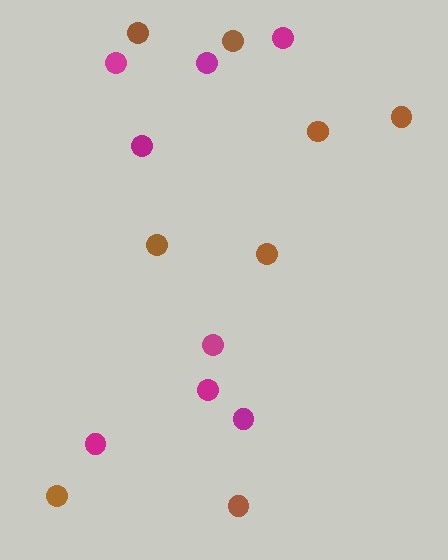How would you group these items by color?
There are 2 groups: one group of magenta circles (8) and one group of brown circles (8).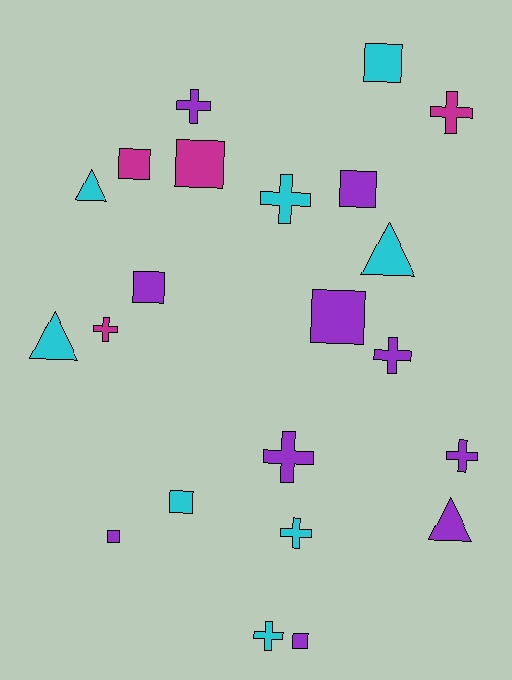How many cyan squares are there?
There are 2 cyan squares.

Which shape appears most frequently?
Square, with 9 objects.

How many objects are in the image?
There are 22 objects.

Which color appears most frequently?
Purple, with 10 objects.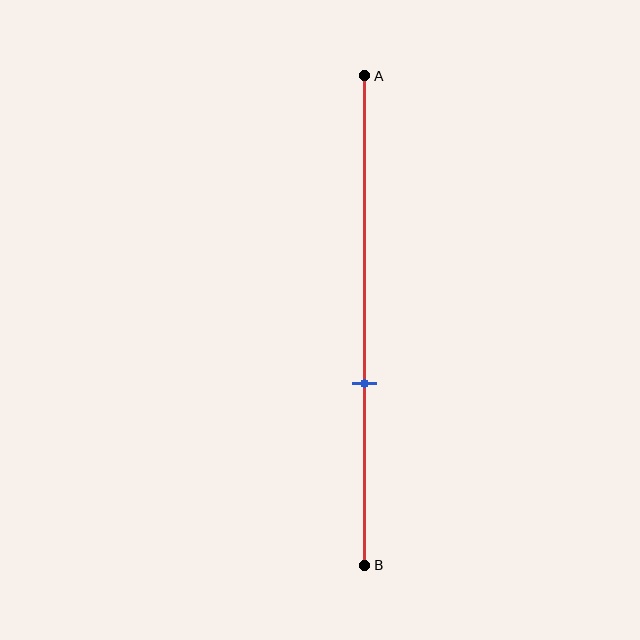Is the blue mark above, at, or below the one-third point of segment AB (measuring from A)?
The blue mark is below the one-third point of segment AB.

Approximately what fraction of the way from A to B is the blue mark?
The blue mark is approximately 65% of the way from A to B.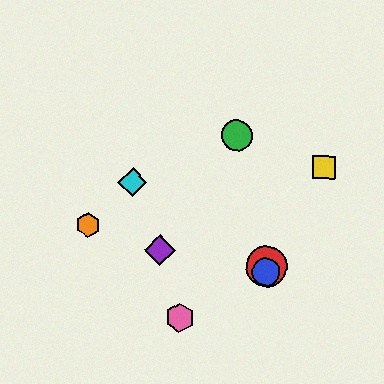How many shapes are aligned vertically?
2 shapes (the red circle, the blue circle) are aligned vertically.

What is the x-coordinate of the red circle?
The red circle is at x≈266.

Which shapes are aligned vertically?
The red circle, the blue circle are aligned vertically.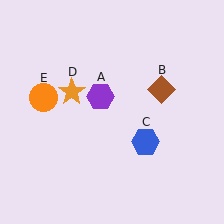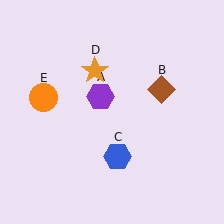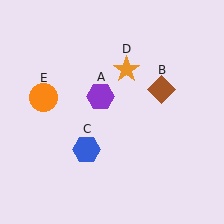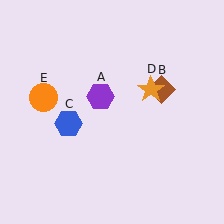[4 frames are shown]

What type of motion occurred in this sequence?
The blue hexagon (object C), orange star (object D) rotated clockwise around the center of the scene.